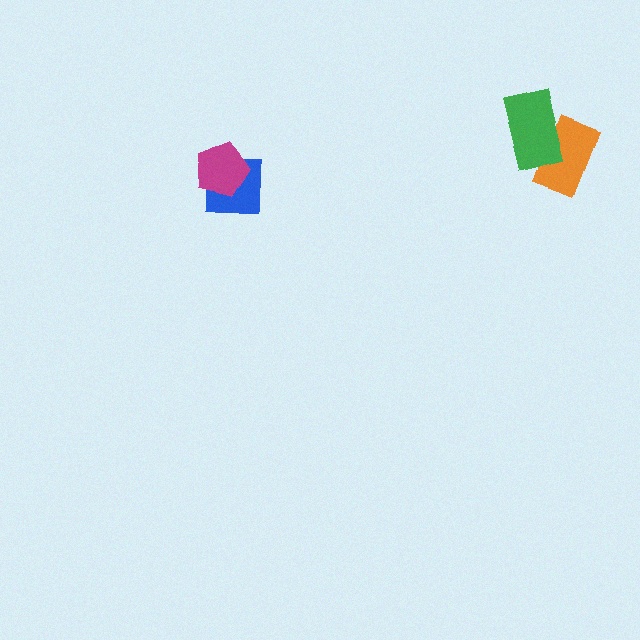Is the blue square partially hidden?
Yes, it is partially covered by another shape.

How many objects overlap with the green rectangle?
1 object overlaps with the green rectangle.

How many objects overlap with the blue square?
1 object overlaps with the blue square.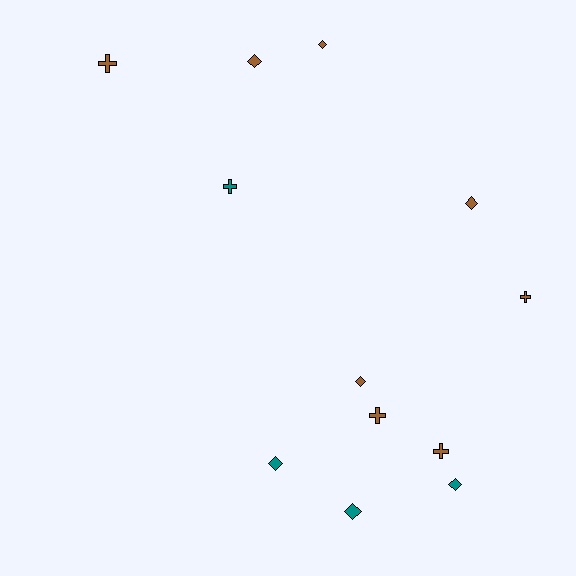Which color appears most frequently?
Brown, with 8 objects.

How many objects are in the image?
There are 12 objects.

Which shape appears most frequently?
Diamond, with 7 objects.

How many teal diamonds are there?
There are 3 teal diamonds.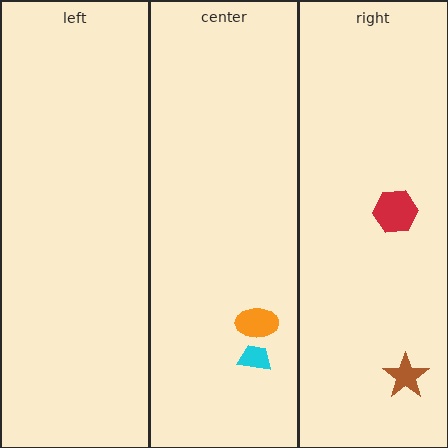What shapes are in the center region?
The orange ellipse, the cyan trapezoid.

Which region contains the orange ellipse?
The center region.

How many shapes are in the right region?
2.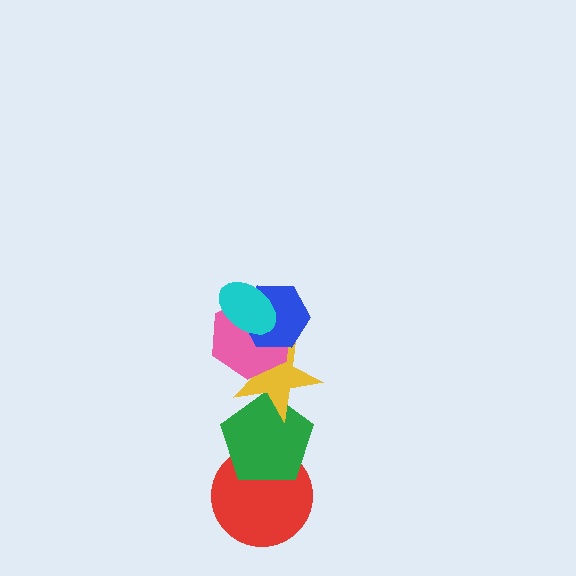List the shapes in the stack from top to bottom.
From top to bottom: the cyan ellipse, the blue hexagon, the pink hexagon, the yellow star, the green pentagon, the red circle.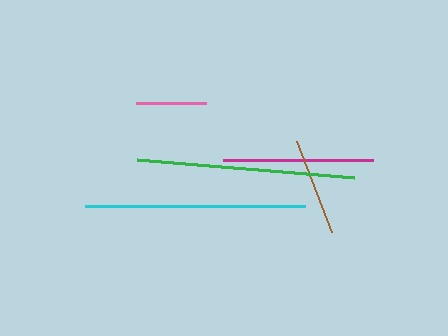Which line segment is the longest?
The cyan line is the longest at approximately 219 pixels.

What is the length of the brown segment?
The brown segment is approximately 98 pixels long.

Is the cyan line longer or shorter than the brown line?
The cyan line is longer than the brown line.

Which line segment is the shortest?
The pink line is the shortest at approximately 70 pixels.